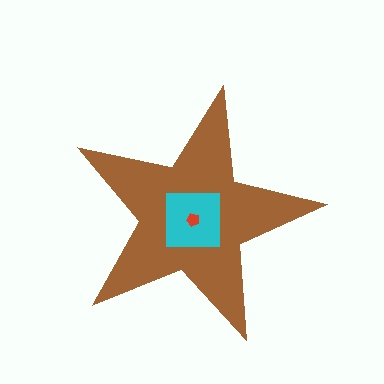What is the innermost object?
The red pentagon.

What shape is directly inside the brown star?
The cyan square.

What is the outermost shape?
The brown star.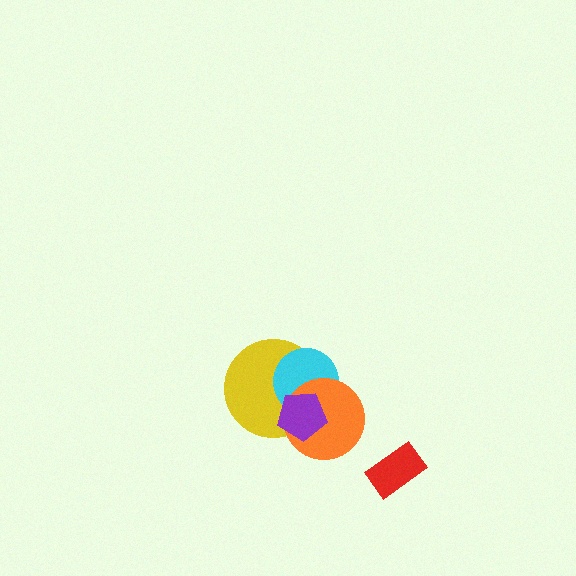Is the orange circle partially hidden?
Yes, it is partially covered by another shape.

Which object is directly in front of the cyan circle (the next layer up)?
The orange circle is directly in front of the cyan circle.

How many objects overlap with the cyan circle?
3 objects overlap with the cyan circle.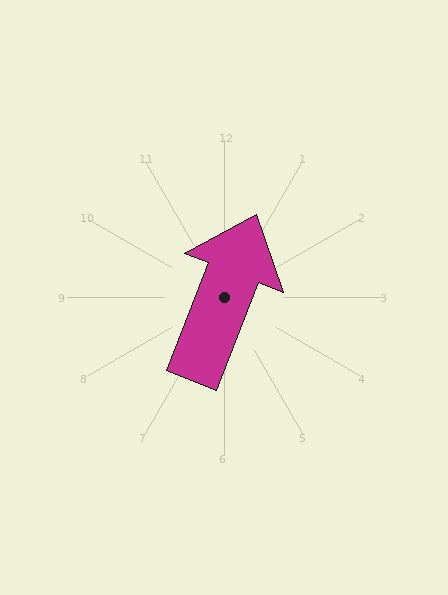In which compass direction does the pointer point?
North.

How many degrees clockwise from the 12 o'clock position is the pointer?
Approximately 21 degrees.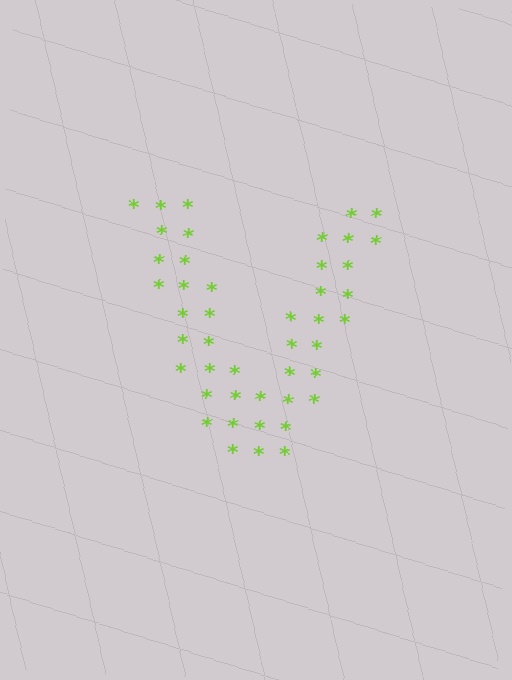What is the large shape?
The large shape is the letter V.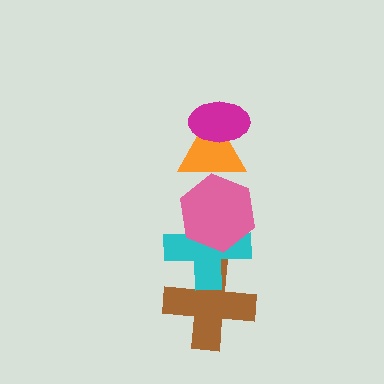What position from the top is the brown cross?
The brown cross is 5th from the top.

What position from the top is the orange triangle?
The orange triangle is 2nd from the top.